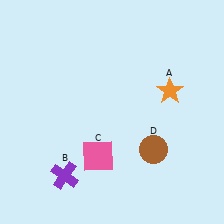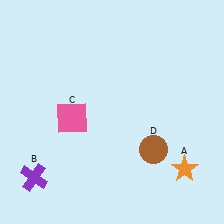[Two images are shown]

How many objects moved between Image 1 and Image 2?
3 objects moved between the two images.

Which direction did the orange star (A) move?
The orange star (A) moved down.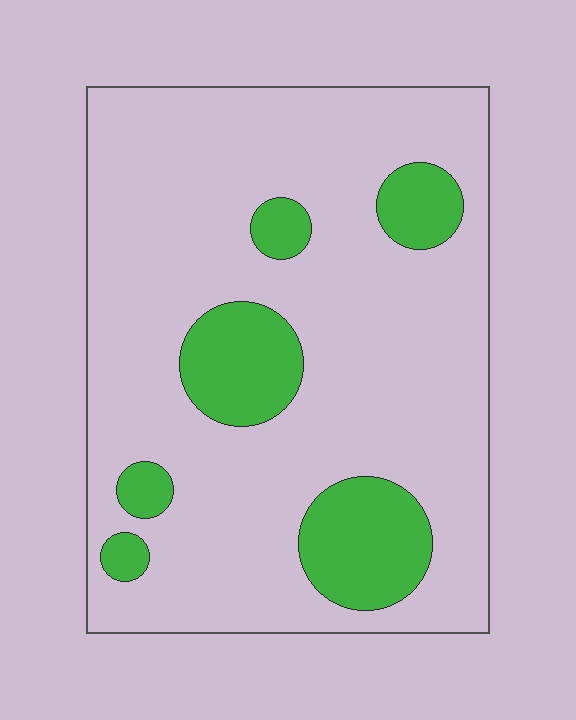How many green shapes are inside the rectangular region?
6.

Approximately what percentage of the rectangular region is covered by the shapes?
Approximately 20%.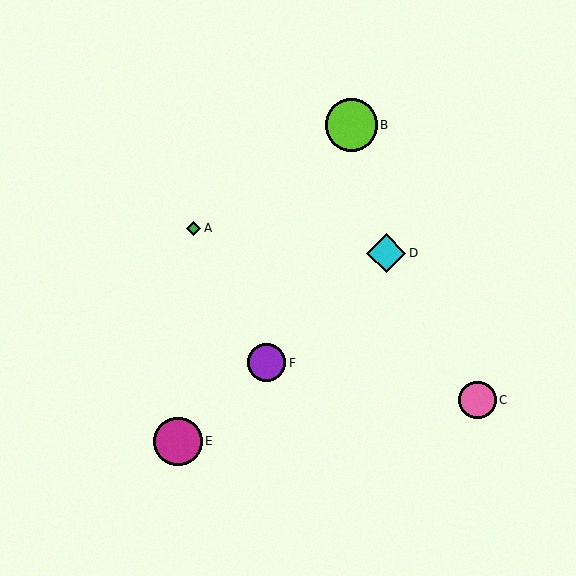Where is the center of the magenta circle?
The center of the magenta circle is at (178, 441).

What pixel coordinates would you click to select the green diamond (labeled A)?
Click at (194, 228) to select the green diamond A.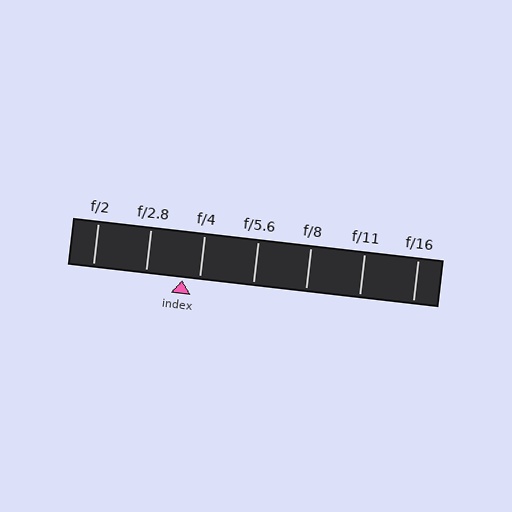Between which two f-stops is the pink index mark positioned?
The index mark is between f/2.8 and f/4.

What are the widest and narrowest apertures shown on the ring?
The widest aperture shown is f/2 and the narrowest is f/16.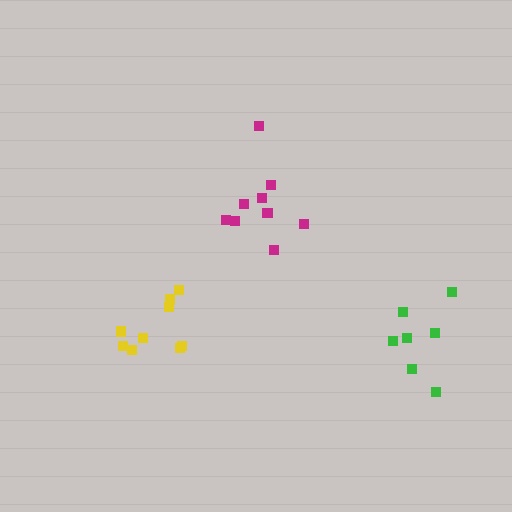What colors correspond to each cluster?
The clusters are colored: magenta, yellow, green.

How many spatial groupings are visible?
There are 3 spatial groupings.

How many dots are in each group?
Group 1: 9 dots, Group 2: 9 dots, Group 3: 7 dots (25 total).